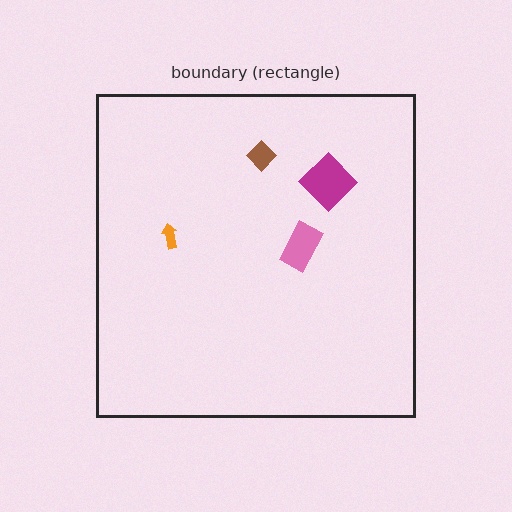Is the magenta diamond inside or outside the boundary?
Inside.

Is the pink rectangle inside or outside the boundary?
Inside.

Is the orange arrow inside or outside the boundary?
Inside.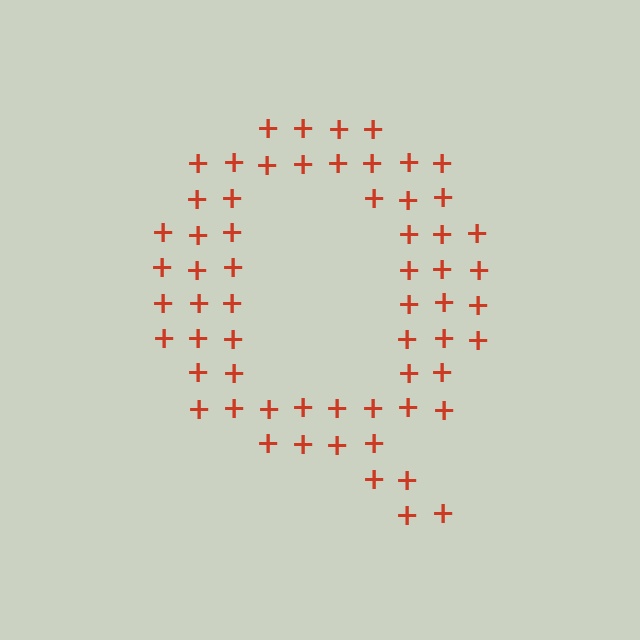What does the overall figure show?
The overall figure shows the letter Q.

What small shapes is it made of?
It is made of small plus signs.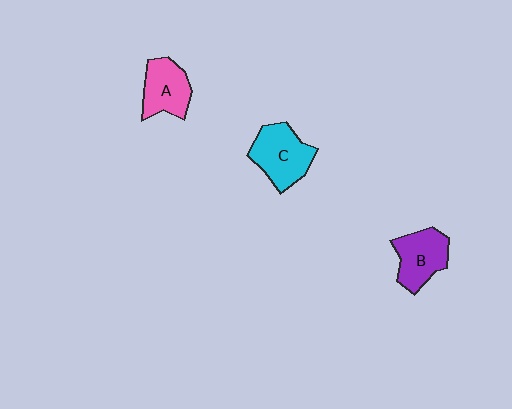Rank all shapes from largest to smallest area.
From largest to smallest: C (cyan), B (purple), A (pink).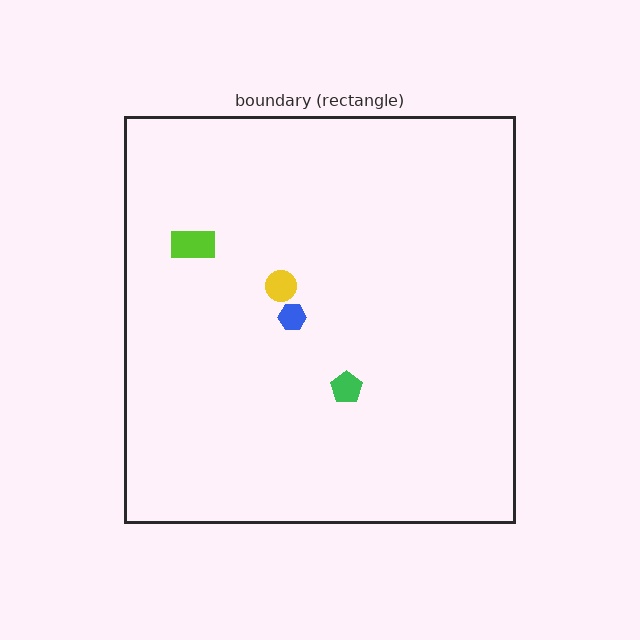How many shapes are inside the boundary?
4 inside, 0 outside.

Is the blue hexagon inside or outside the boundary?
Inside.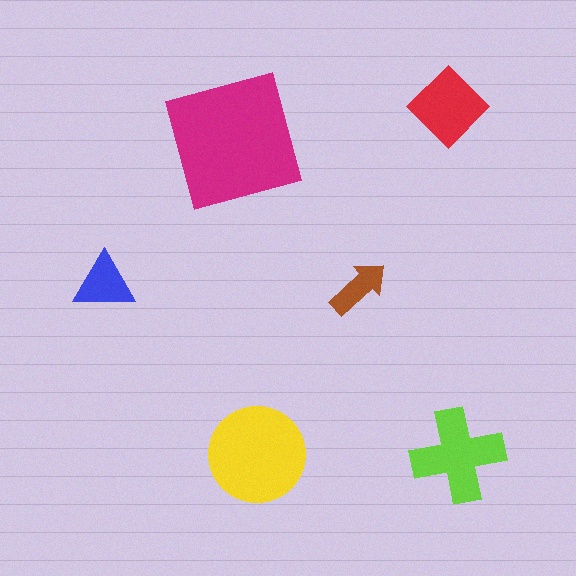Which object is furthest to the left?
The blue triangle is leftmost.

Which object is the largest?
The magenta square.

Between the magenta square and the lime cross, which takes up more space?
The magenta square.